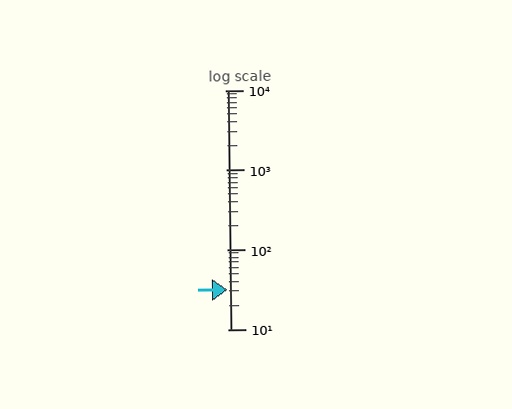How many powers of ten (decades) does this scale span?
The scale spans 3 decades, from 10 to 10000.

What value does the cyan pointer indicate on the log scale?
The pointer indicates approximately 31.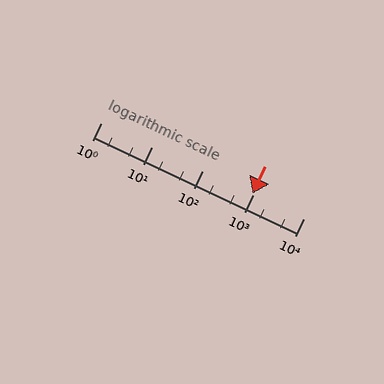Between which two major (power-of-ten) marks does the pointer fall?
The pointer is between 100 and 1000.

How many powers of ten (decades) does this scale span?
The scale spans 4 decades, from 1 to 10000.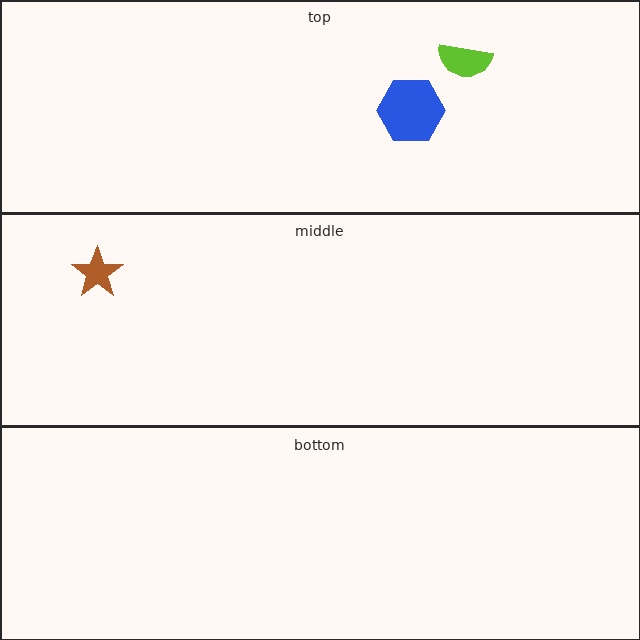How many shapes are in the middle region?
1.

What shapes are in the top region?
The blue hexagon, the lime semicircle.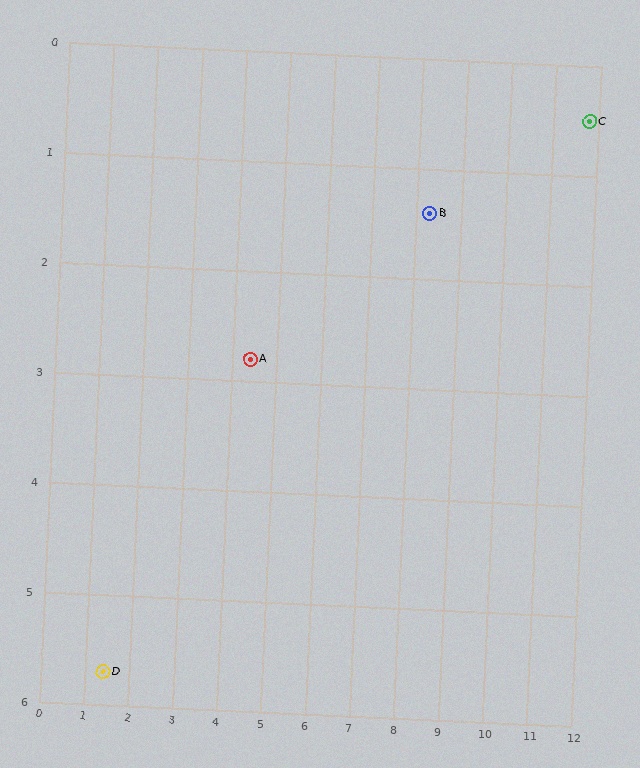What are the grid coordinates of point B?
Point B is at approximately (8.3, 1.4).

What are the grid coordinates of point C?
Point C is at approximately (11.8, 0.5).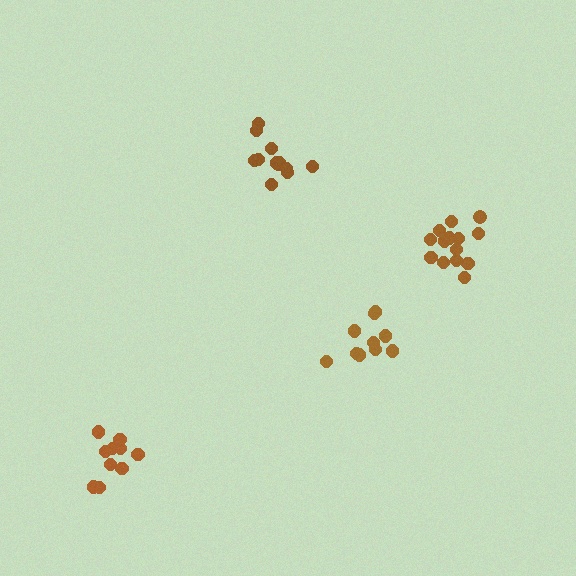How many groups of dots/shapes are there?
There are 4 groups.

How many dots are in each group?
Group 1: 10 dots, Group 2: 12 dots, Group 3: 14 dots, Group 4: 10 dots (46 total).